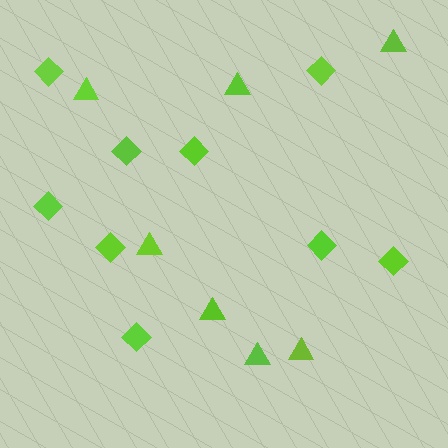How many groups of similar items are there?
There are 2 groups: one group of diamonds (9) and one group of triangles (7).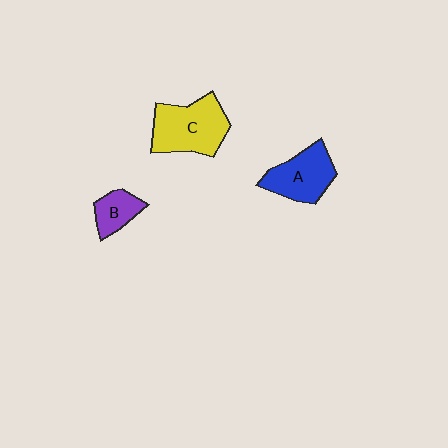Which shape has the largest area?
Shape C (yellow).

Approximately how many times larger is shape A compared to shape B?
Approximately 1.8 times.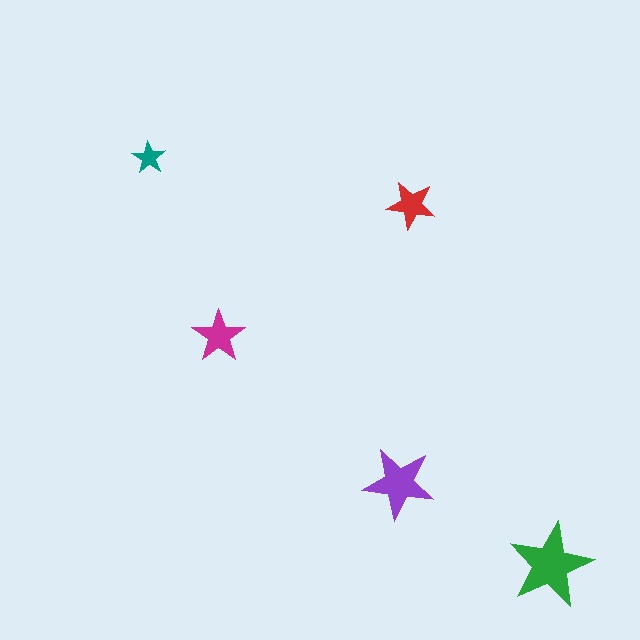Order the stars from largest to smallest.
the green one, the purple one, the magenta one, the red one, the teal one.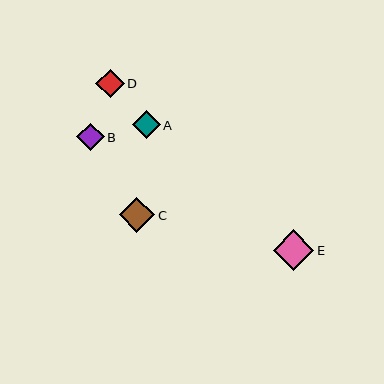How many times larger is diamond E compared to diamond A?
Diamond E is approximately 1.5 times the size of diamond A.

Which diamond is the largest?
Diamond E is the largest with a size of approximately 40 pixels.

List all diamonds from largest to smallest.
From largest to smallest: E, C, D, B, A.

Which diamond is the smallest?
Diamond A is the smallest with a size of approximately 28 pixels.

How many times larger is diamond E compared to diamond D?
Diamond E is approximately 1.4 times the size of diamond D.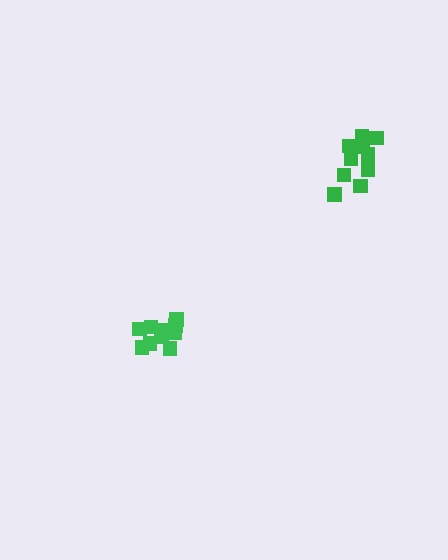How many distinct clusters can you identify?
There are 2 distinct clusters.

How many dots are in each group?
Group 1: 10 dots, Group 2: 11 dots (21 total).